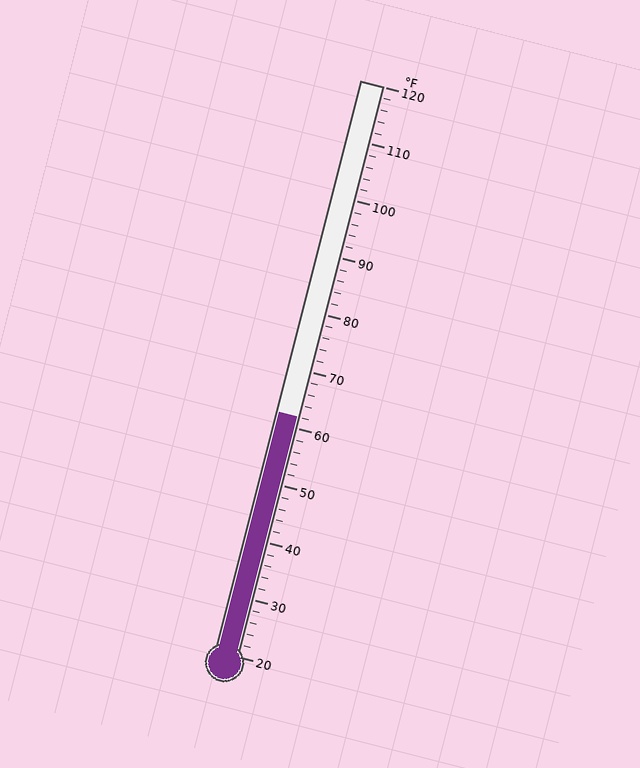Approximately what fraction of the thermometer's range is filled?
The thermometer is filled to approximately 40% of its range.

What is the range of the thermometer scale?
The thermometer scale ranges from 20°F to 120°F.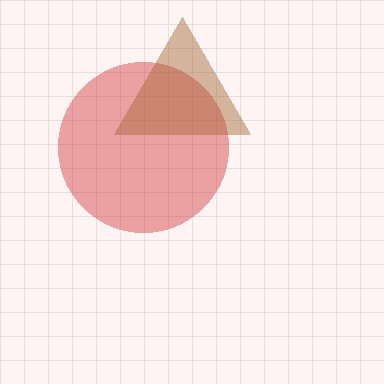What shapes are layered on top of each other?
The layered shapes are: a red circle, a brown triangle.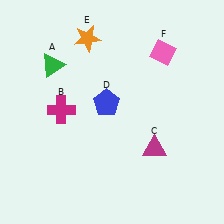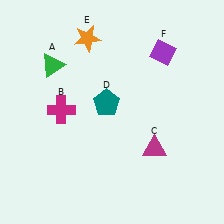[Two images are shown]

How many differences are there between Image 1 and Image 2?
There are 2 differences between the two images.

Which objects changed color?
D changed from blue to teal. F changed from pink to purple.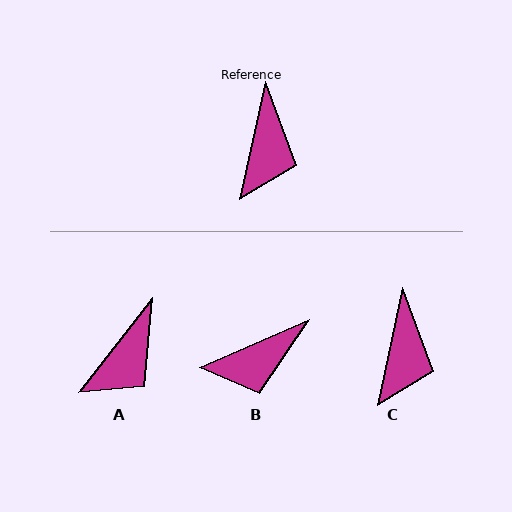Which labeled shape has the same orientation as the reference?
C.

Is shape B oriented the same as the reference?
No, it is off by about 54 degrees.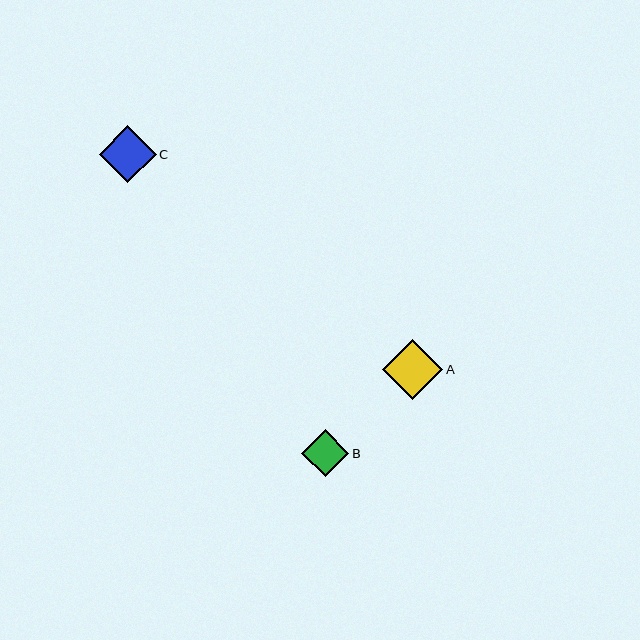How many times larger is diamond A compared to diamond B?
Diamond A is approximately 1.3 times the size of diamond B.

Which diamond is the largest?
Diamond A is the largest with a size of approximately 60 pixels.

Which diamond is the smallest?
Diamond B is the smallest with a size of approximately 47 pixels.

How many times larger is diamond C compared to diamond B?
Diamond C is approximately 1.2 times the size of diamond B.